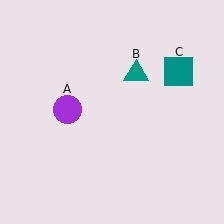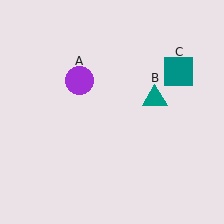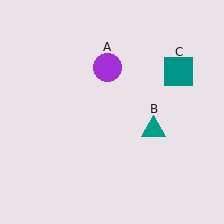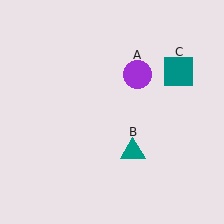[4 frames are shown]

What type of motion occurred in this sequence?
The purple circle (object A), teal triangle (object B) rotated clockwise around the center of the scene.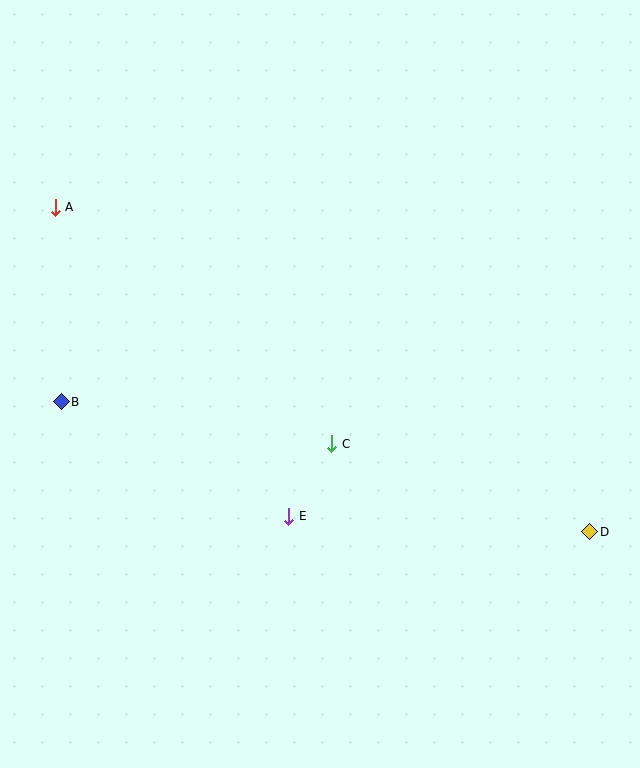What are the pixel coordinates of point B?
Point B is at (61, 402).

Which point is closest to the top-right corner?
Point D is closest to the top-right corner.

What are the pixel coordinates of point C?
Point C is at (331, 444).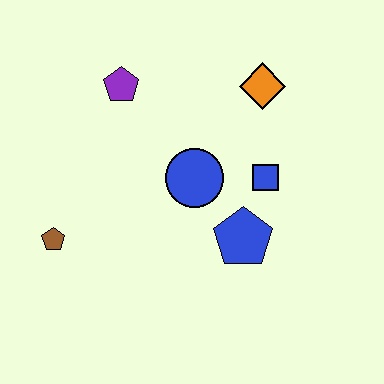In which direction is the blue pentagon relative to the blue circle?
The blue pentagon is below the blue circle.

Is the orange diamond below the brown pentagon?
No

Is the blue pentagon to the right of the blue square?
No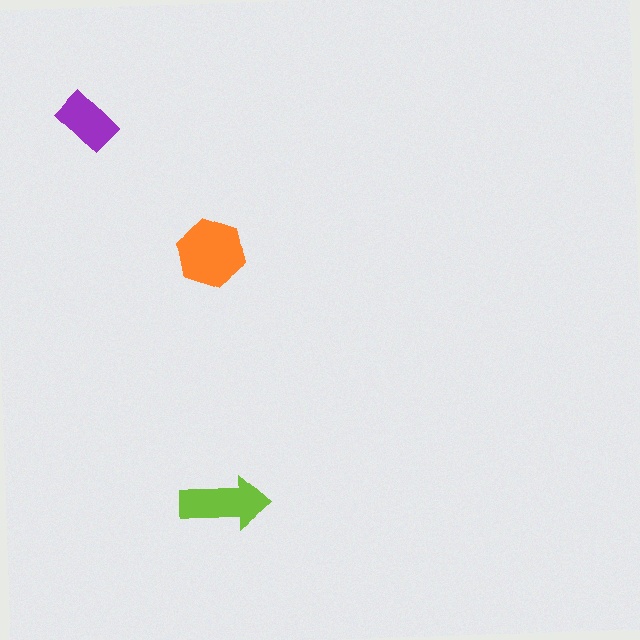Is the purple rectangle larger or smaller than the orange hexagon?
Smaller.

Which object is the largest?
The orange hexagon.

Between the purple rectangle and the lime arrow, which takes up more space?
The lime arrow.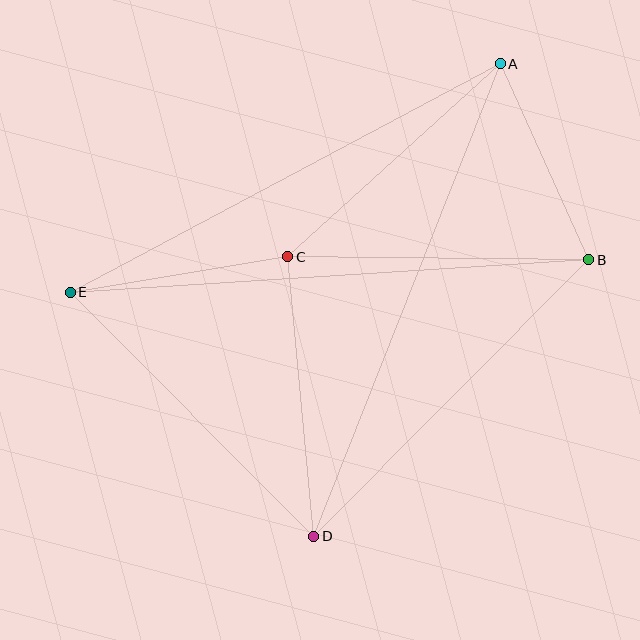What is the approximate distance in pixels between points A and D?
The distance between A and D is approximately 508 pixels.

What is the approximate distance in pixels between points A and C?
The distance between A and C is approximately 287 pixels.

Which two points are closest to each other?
Points A and B are closest to each other.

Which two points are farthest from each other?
Points B and E are farthest from each other.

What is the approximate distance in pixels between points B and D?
The distance between B and D is approximately 390 pixels.